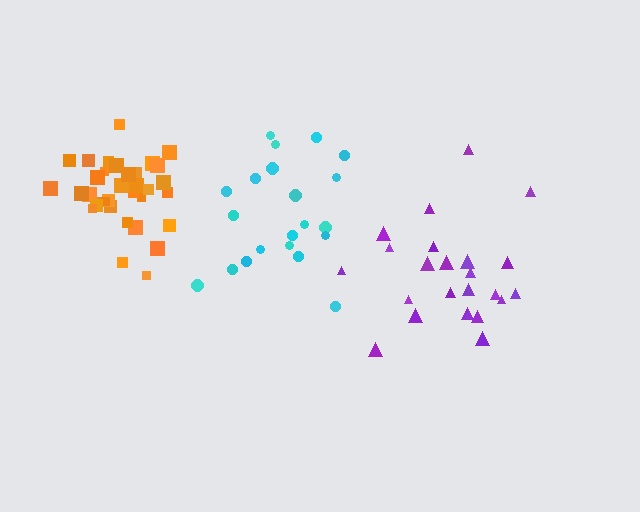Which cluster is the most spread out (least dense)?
Cyan.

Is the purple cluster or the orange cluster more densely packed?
Orange.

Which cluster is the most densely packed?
Orange.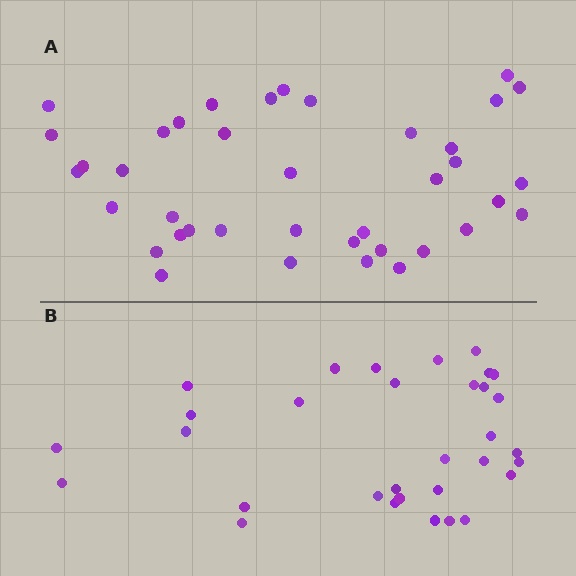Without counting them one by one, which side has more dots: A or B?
Region A (the top region) has more dots.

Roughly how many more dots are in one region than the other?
Region A has roughly 8 or so more dots than region B.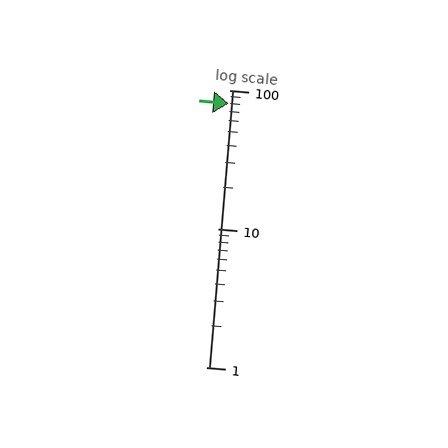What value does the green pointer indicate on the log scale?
The pointer indicates approximately 80.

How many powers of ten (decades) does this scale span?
The scale spans 2 decades, from 1 to 100.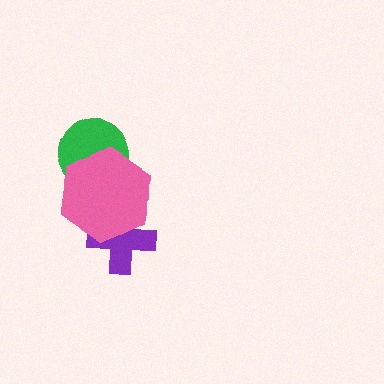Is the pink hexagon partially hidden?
No, no other shape covers it.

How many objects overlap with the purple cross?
1 object overlaps with the purple cross.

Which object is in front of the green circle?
The pink hexagon is in front of the green circle.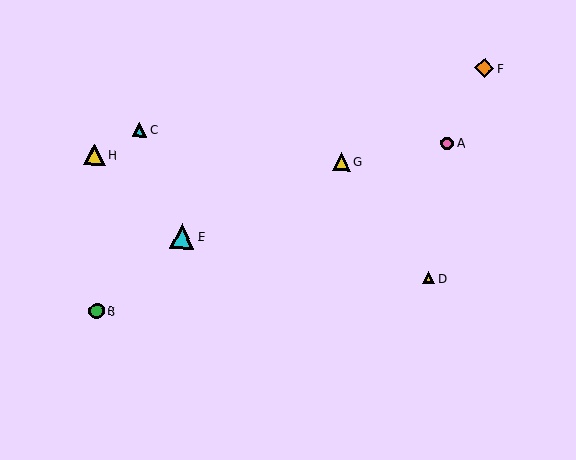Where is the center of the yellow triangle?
The center of the yellow triangle is at (95, 155).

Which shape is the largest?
The cyan triangle (labeled E) is the largest.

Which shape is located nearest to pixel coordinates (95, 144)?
The yellow triangle (labeled H) at (95, 155) is nearest to that location.